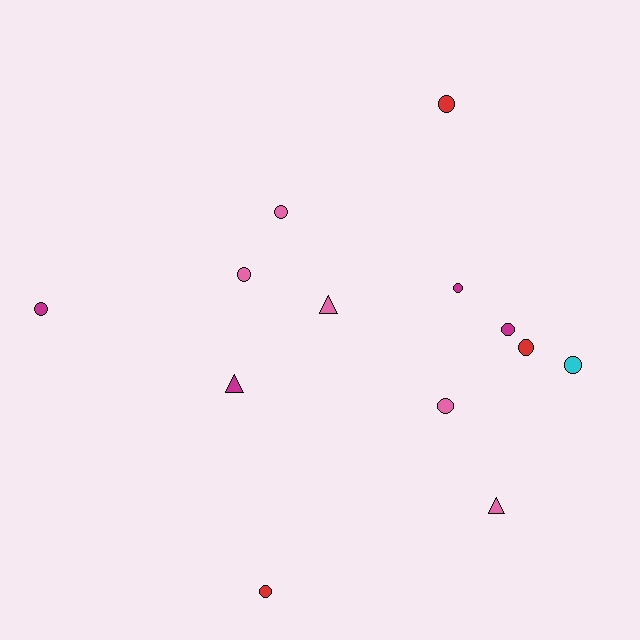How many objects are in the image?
There are 13 objects.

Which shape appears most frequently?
Circle, with 10 objects.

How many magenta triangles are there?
There is 1 magenta triangle.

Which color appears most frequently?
Pink, with 5 objects.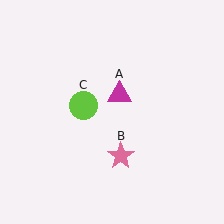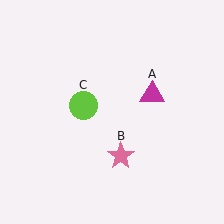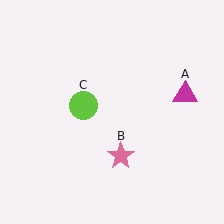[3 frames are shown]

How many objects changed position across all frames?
1 object changed position: magenta triangle (object A).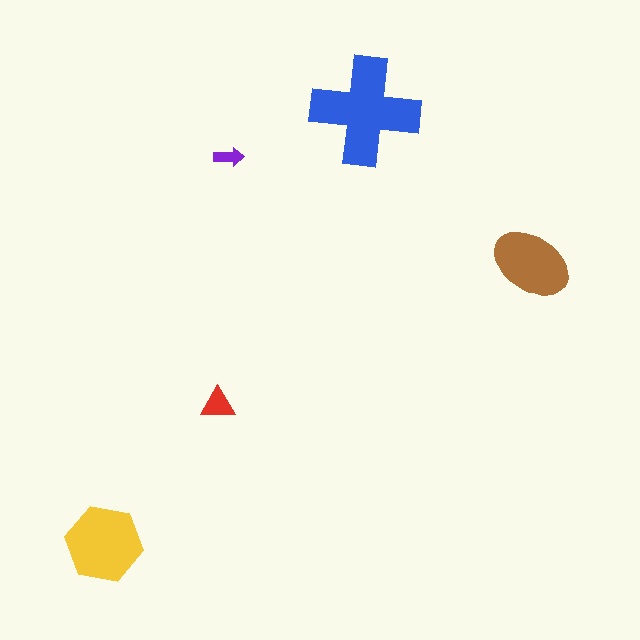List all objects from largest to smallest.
The blue cross, the yellow hexagon, the brown ellipse, the red triangle, the purple arrow.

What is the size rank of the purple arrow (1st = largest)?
5th.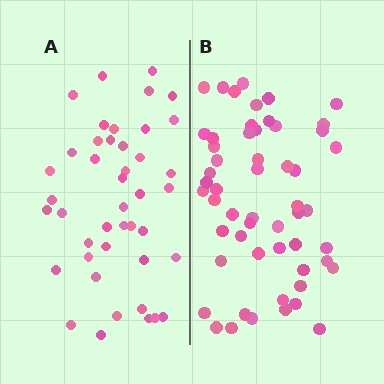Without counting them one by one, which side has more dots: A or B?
Region B (the right region) has more dots.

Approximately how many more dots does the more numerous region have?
Region B has roughly 12 or so more dots than region A.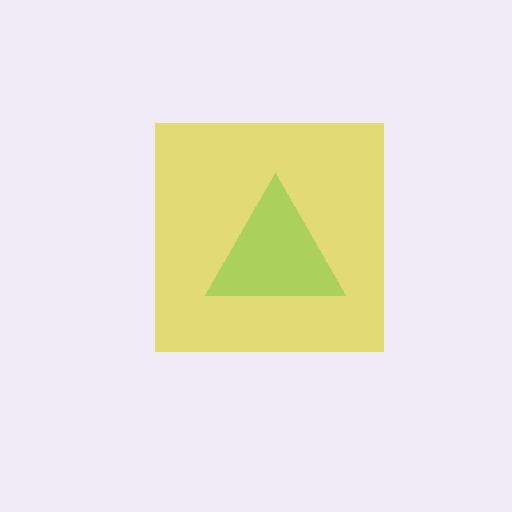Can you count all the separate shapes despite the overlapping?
Yes, there are 2 separate shapes.